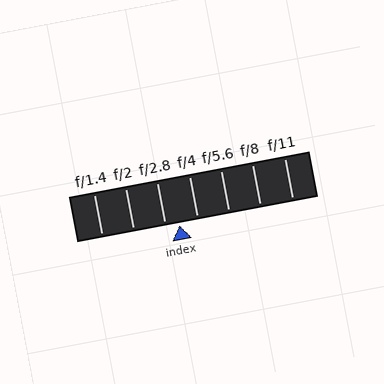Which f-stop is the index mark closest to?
The index mark is closest to f/2.8.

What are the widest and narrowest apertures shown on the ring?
The widest aperture shown is f/1.4 and the narrowest is f/11.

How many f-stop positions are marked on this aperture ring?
There are 7 f-stop positions marked.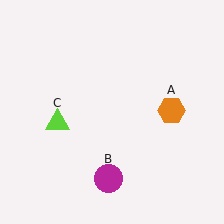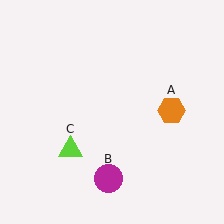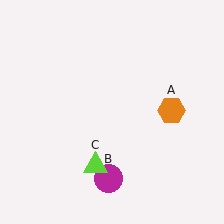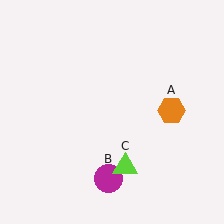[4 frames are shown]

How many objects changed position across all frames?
1 object changed position: lime triangle (object C).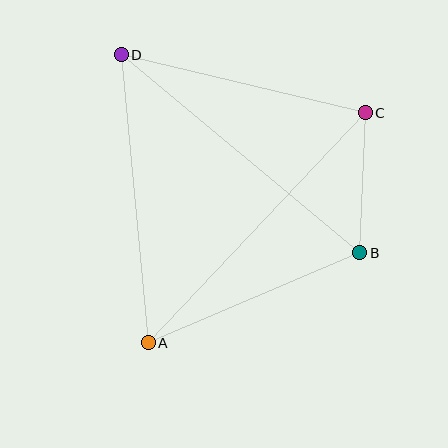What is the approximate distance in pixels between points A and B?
The distance between A and B is approximately 230 pixels.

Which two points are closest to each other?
Points B and C are closest to each other.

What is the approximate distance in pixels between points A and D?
The distance between A and D is approximately 289 pixels.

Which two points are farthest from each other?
Points A and C are farthest from each other.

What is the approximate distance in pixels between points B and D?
The distance between B and D is approximately 310 pixels.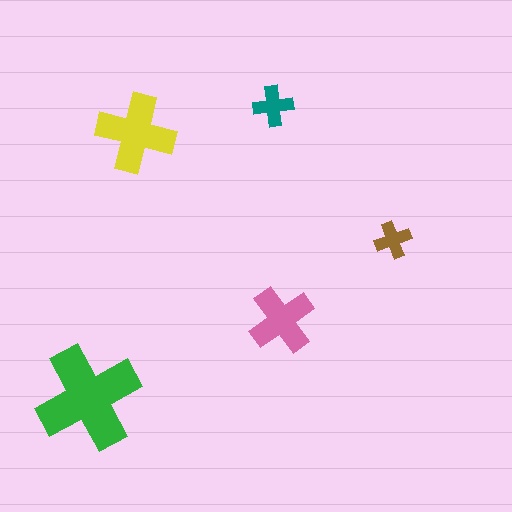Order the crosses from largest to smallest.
the green one, the yellow one, the pink one, the teal one, the brown one.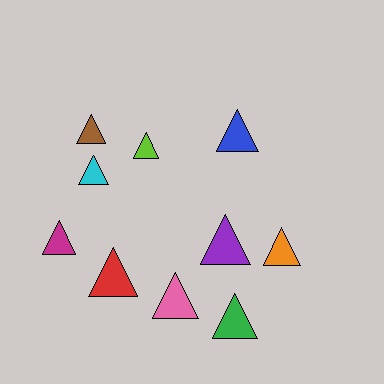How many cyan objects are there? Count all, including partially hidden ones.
There is 1 cyan object.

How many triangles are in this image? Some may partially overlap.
There are 10 triangles.